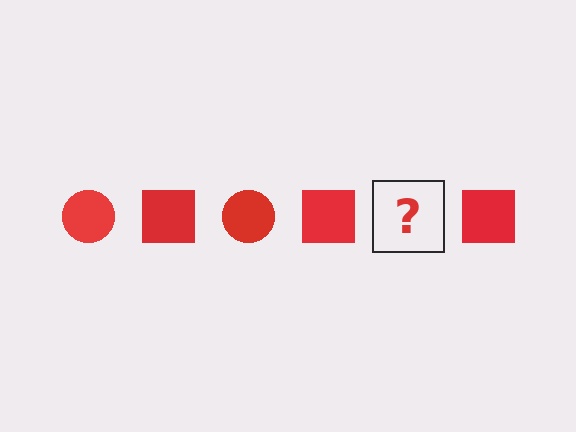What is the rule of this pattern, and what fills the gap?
The rule is that the pattern cycles through circle, square shapes in red. The gap should be filled with a red circle.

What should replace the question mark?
The question mark should be replaced with a red circle.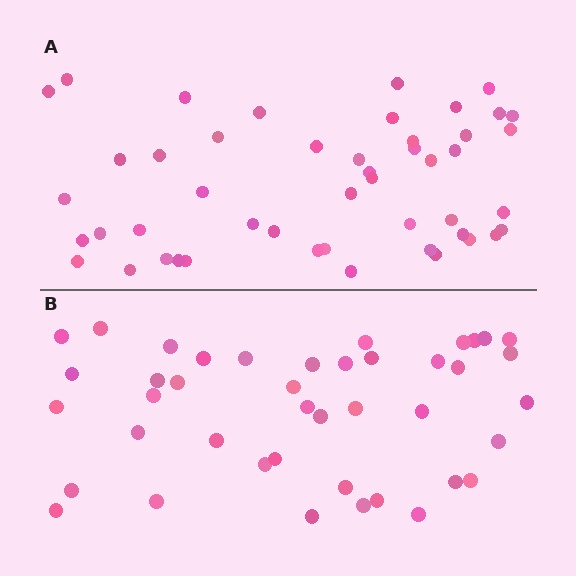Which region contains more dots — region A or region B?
Region A (the top region) has more dots.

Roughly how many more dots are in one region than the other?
Region A has about 6 more dots than region B.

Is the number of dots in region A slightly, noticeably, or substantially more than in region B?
Region A has only slightly more — the two regions are fairly close. The ratio is roughly 1.1 to 1.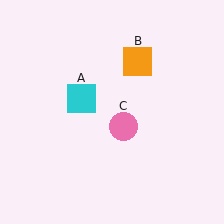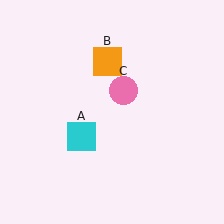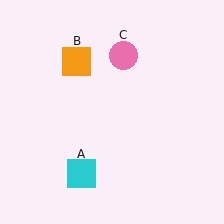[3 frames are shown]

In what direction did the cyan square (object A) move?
The cyan square (object A) moved down.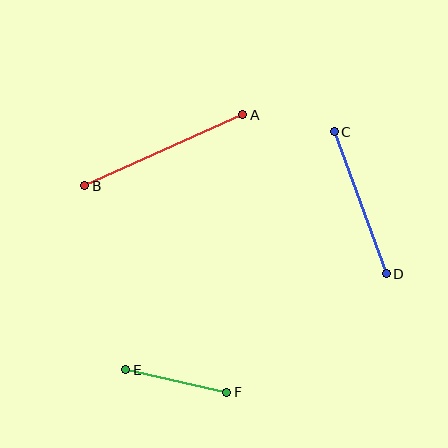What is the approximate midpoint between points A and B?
The midpoint is at approximately (164, 150) pixels.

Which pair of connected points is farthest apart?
Points A and B are farthest apart.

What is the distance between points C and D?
The distance is approximately 151 pixels.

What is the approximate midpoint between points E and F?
The midpoint is at approximately (176, 381) pixels.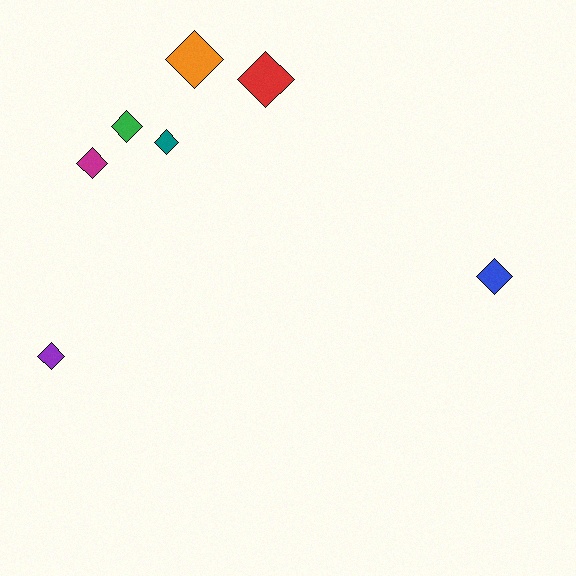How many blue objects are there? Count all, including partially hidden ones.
There is 1 blue object.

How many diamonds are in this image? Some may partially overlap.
There are 7 diamonds.